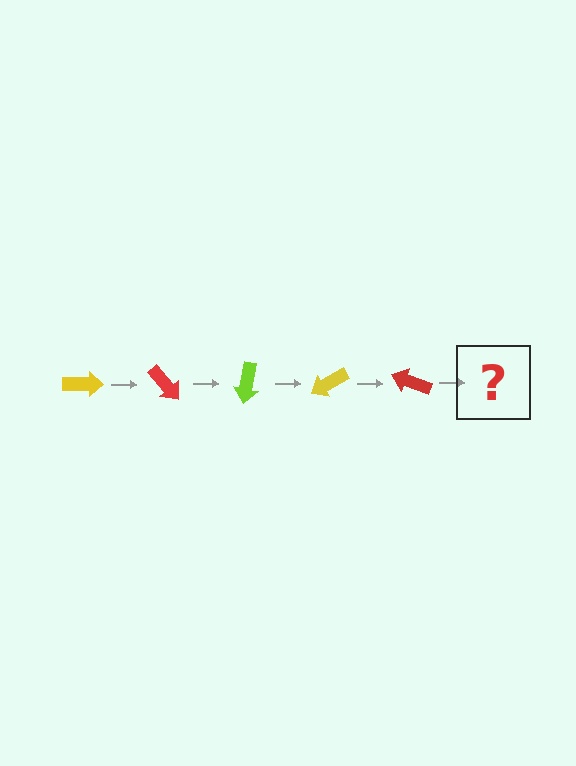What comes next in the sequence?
The next element should be a lime arrow, rotated 250 degrees from the start.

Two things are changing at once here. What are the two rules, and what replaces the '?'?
The two rules are that it rotates 50 degrees each step and the color cycles through yellow, red, and lime. The '?' should be a lime arrow, rotated 250 degrees from the start.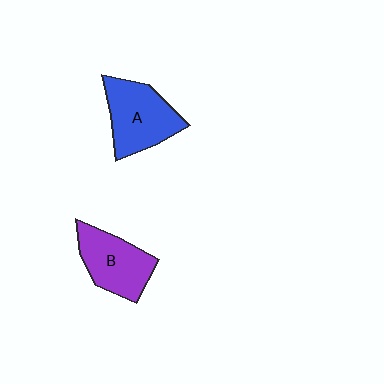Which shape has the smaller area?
Shape B (purple).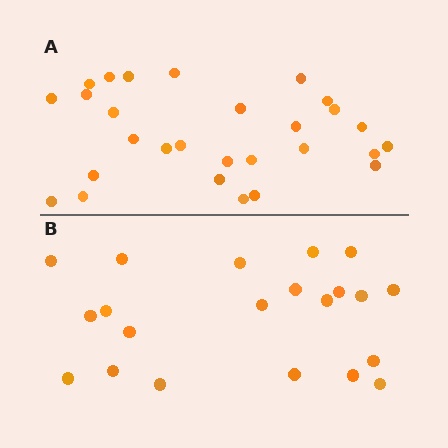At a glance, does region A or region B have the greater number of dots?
Region A (the top region) has more dots.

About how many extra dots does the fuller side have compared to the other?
Region A has roughly 8 or so more dots than region B.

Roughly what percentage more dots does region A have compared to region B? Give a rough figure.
About 35% more.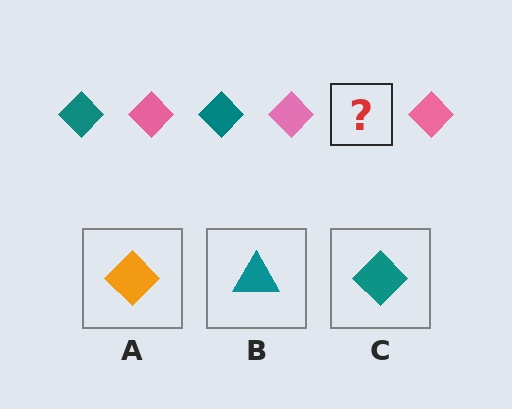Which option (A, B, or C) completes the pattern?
C.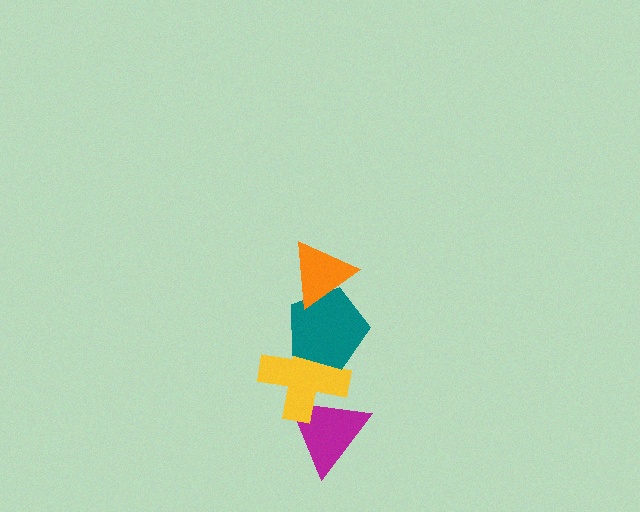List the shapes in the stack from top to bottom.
From top to bottom: the orange triangle, the teal pentagon, the yellow cross, the magenta triangle.